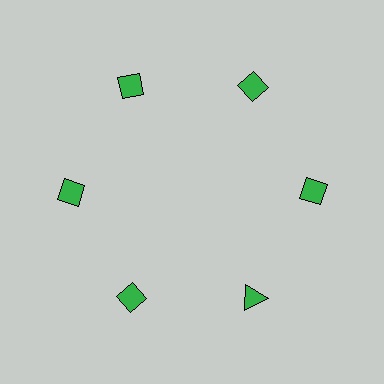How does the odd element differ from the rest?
It has a different shape: triangle instead of diamond.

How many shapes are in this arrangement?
There are 6 shapes arranged in a ring pattern.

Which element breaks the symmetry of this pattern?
The green triangle at roughly the 5 o'clock position breaks the symmetry. All other shapes are green diamonds.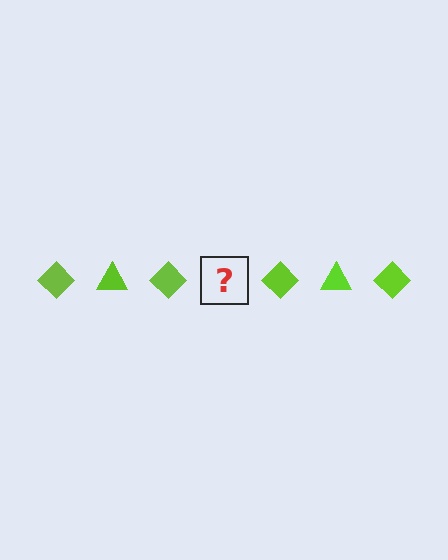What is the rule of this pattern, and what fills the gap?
The rule is that the pattern cycles through diamond, triangle shapes in lime. The gap should be filled with a lime triangle.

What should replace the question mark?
The question mark should be replaced with a lime triangle.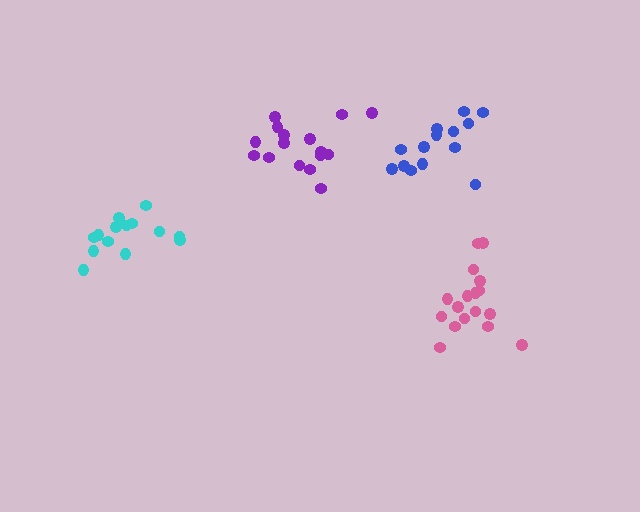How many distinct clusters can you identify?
There are 4 distinct clusters.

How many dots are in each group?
Group 1: 17 dots, Group 2: 14 dots, Group 3: 14 dots, Group 4: 16 dots (61 total).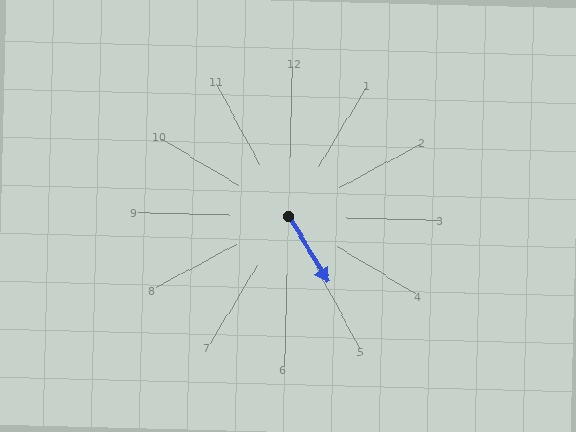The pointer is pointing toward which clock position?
Roughly 5 o'clock.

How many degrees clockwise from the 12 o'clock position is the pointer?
Approximately 147 degrees.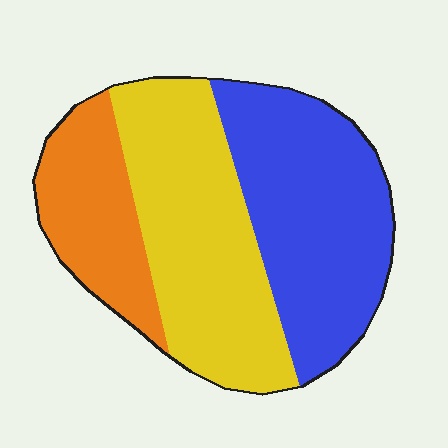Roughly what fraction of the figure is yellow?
Yellow takes up about two fifths (2/5) of the figure.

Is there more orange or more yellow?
Yellow.